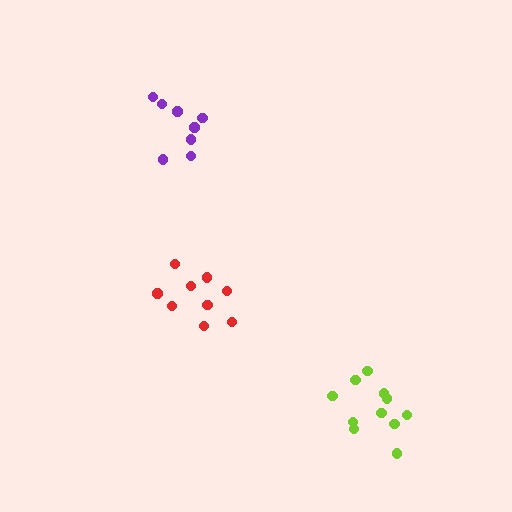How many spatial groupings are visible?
There are 3 spatial groupings.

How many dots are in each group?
Group 1: 9 dots, Group 2: 8 dots, Group 3: 11 dots (28 total).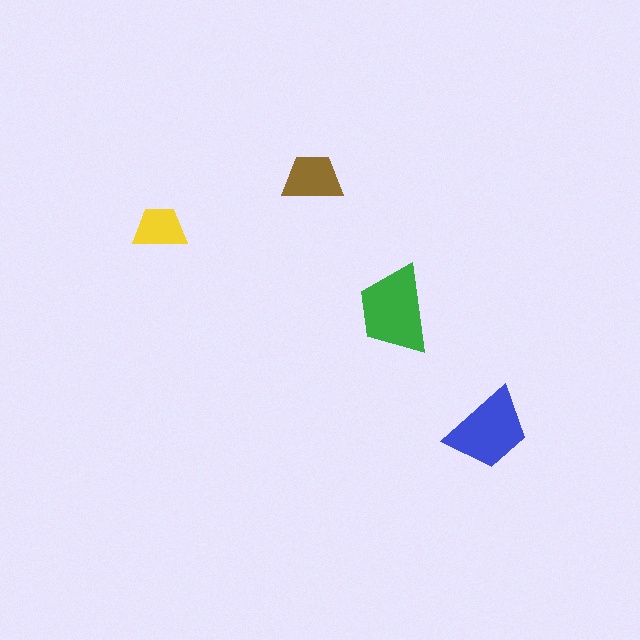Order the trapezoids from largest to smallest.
the green one, the blue one, the brown one, the yellow one.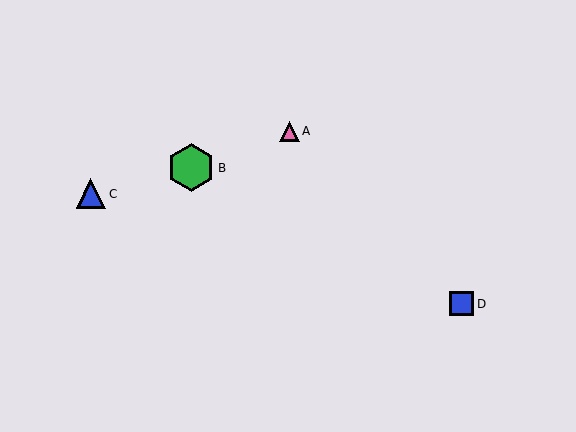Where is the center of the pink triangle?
The center of the pink triangle is at (289, 131).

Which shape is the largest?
The green hexagon (labeled B) is the largest.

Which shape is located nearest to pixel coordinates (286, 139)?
The pink triangle (labeled A) at (289, 131) is nearest to that location.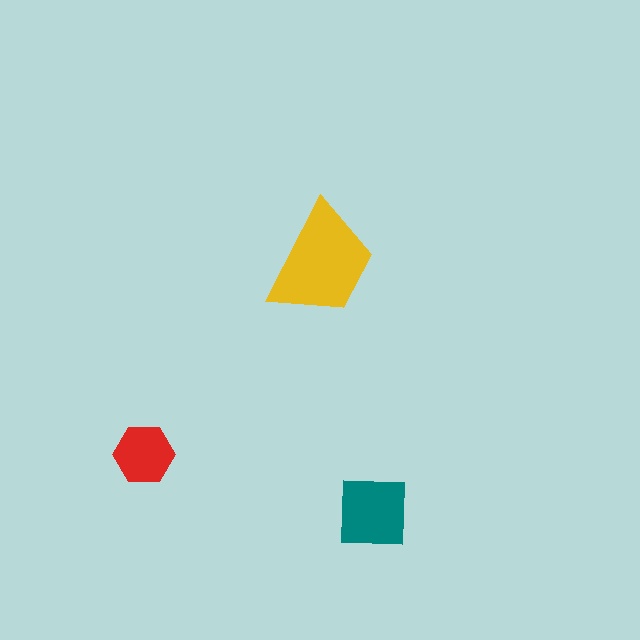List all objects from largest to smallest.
The yellow trapezoid, the teal square, the red hexagon.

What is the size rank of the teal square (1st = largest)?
2nd.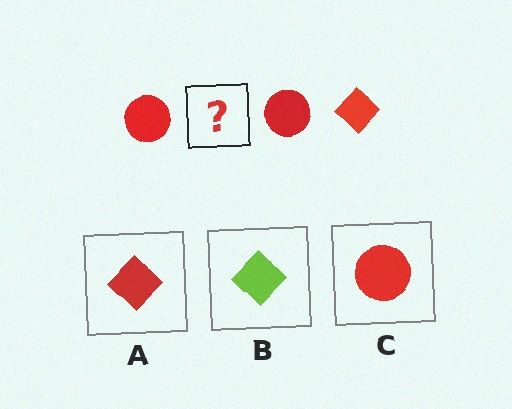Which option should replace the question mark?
Option A.